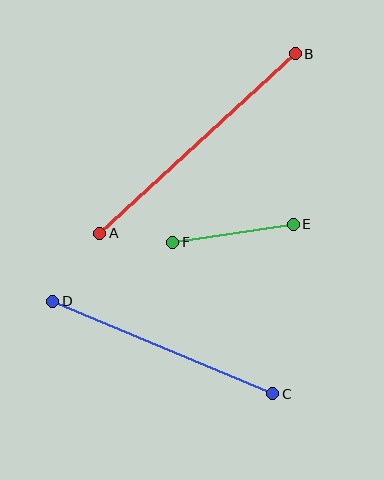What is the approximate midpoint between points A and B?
The midpoint is at approximately (197, 143) pixels.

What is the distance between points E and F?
The distance is approximately 122 pixels.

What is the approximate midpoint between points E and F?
The midpoint is at approximately (233, 233) pixels.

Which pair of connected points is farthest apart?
Points A and B are farthest apart.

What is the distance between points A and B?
The distance is approximately 266 pixels.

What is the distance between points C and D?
The distance is approximately 238 pixels.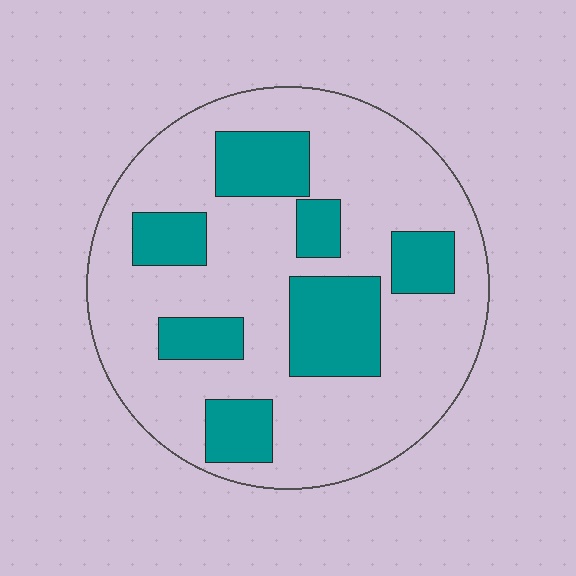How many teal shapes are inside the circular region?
7.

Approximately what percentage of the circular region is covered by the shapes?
Approximately 25%.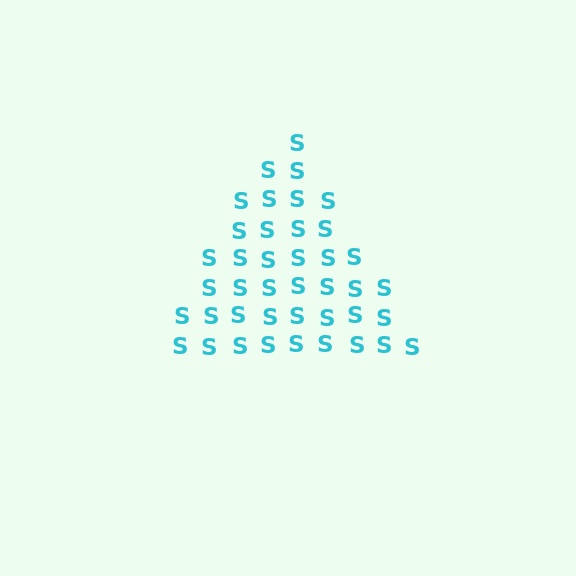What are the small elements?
The small elements are letter S's.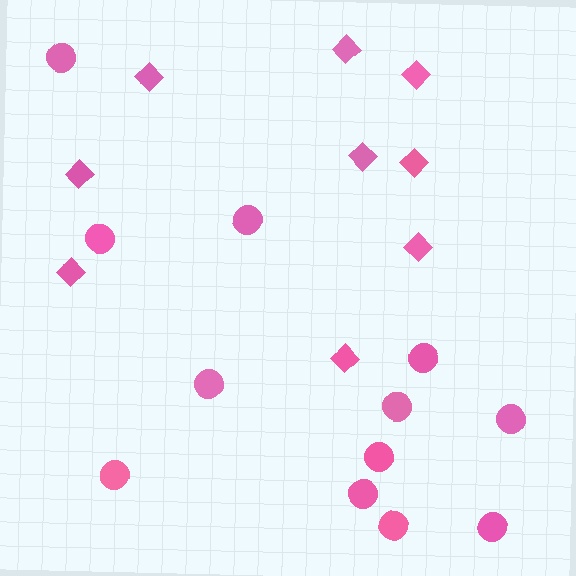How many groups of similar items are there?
There are 2 groups: one group of diamonds (9) and one group of circles (12).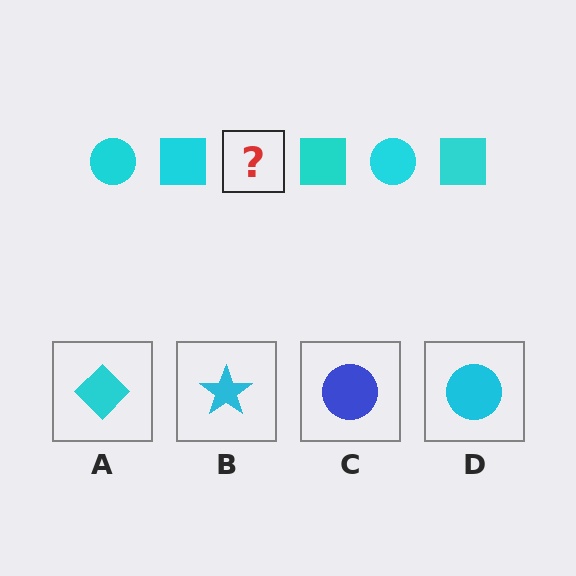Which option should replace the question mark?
Option D.